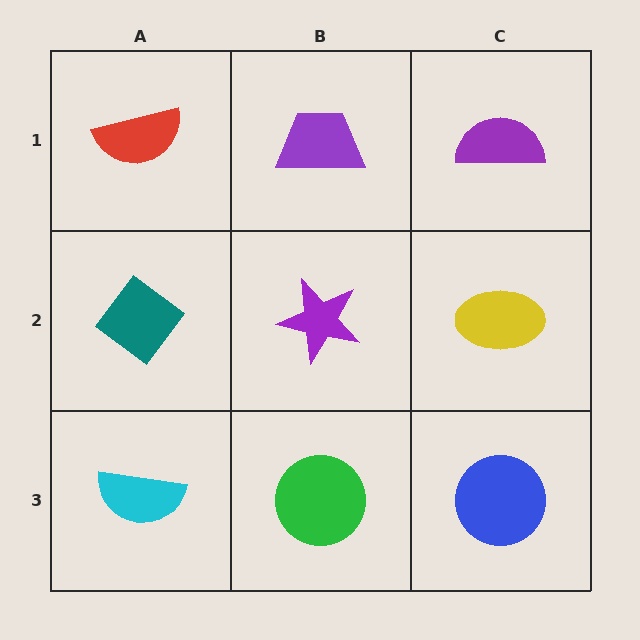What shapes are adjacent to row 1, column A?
A teal diamond (row 2, column A), a purple trapezoid (row 1, column B).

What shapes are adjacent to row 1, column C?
A yellow ellipse (row 2, column C), a purple trapezoid (row 1, column B).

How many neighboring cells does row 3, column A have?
2.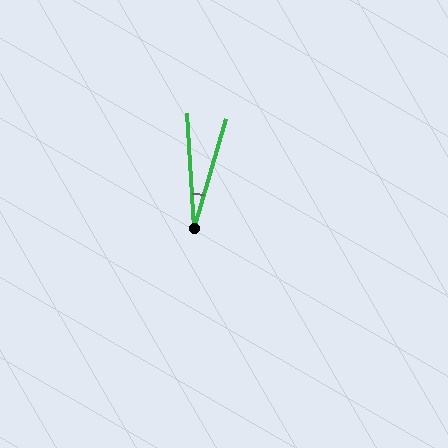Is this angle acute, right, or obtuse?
It is acute.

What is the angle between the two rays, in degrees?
Approximately 20 degrees.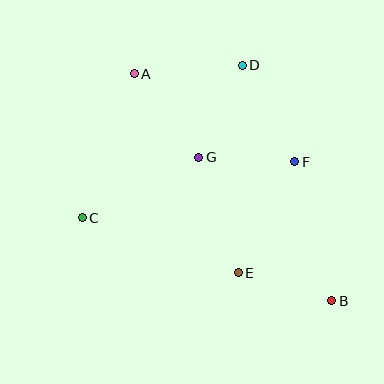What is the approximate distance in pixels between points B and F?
The distance between B and F is approximately 144 pixels.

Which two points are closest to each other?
Points F and G are closest to each other.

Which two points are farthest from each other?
Points A and B are farthest from each other.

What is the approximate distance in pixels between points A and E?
The distance between A and E is approximately 225 pixels.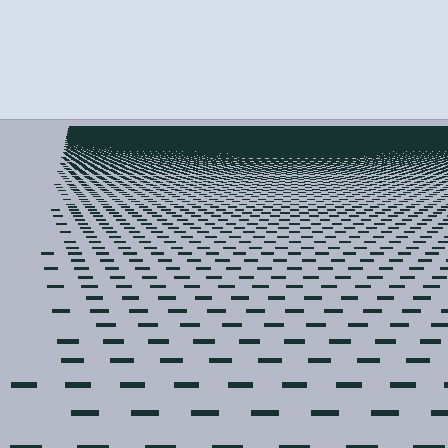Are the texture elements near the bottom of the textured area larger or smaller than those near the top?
Larger. Near the bottom, elements are closer to the viewer and appear at a bigger on-screen size.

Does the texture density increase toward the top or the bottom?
Density increases toward the top.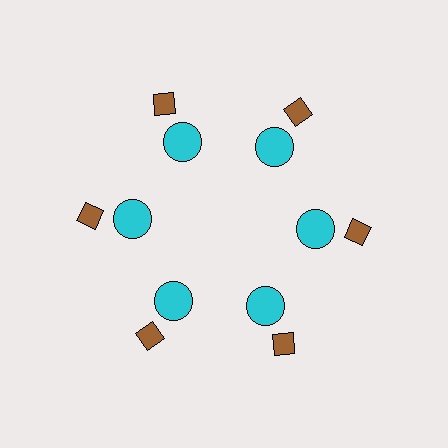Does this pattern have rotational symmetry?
Yes, this pattern has 6-fold rotational symmetry. It looks the same after rotating 60 degrees around the center.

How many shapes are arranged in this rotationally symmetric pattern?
There are 12 shapes, arranged in 6 groups of 2.